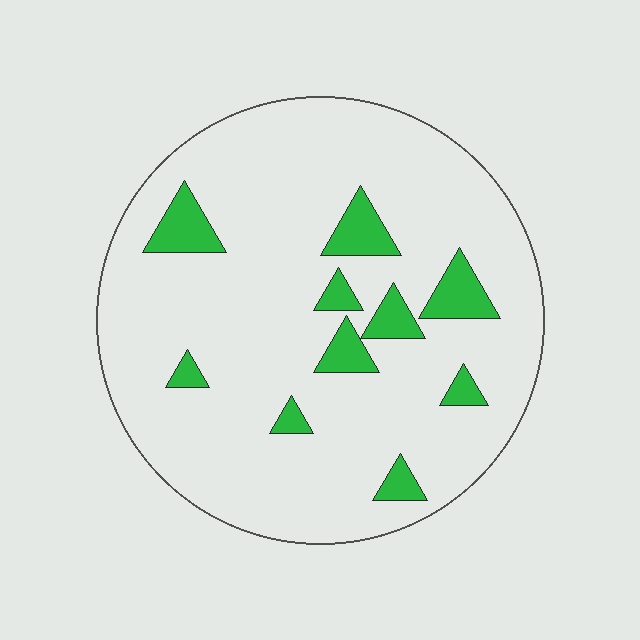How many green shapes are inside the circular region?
10.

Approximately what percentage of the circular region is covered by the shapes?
Approximately 10%.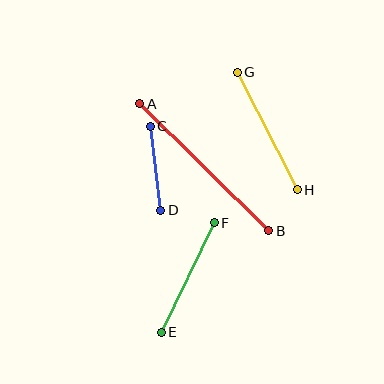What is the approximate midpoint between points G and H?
The midpoint is at approximately (267, 131) pixels.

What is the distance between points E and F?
The distance is approximately 121 pixels.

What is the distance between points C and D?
The distance is approximately 85 pixels.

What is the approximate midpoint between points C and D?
The midpoint is at approximately (155, 168) pixels.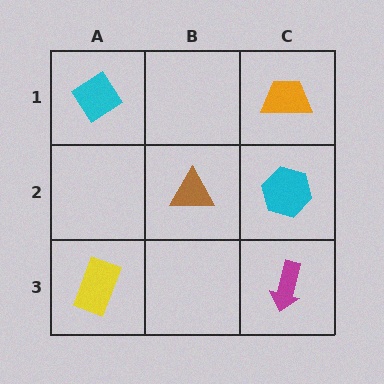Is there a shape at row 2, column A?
No, that cell is empty.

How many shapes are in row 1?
2 shapes.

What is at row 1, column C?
An orange trapezoid.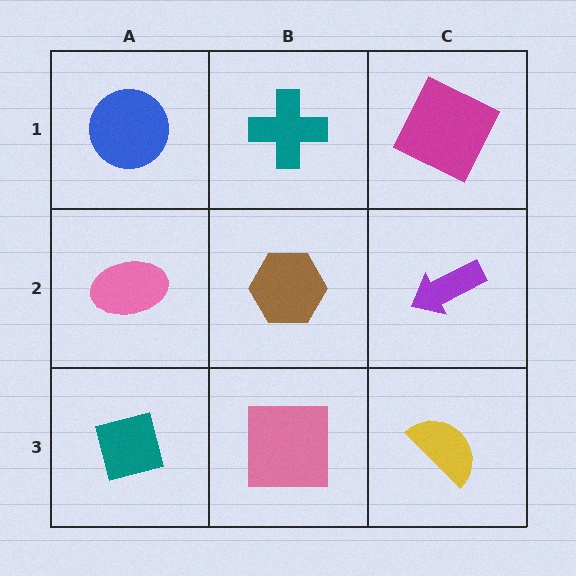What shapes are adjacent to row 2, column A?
A blue circle (row 1, column A), a teal square (row 3, column A), a brown hexagon (row 2, column B).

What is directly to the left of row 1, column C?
A teal cross.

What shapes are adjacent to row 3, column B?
A brown hexagon (row 2, column B), a teal square (row 3, column A), a yellow semicircle (row 3, column C).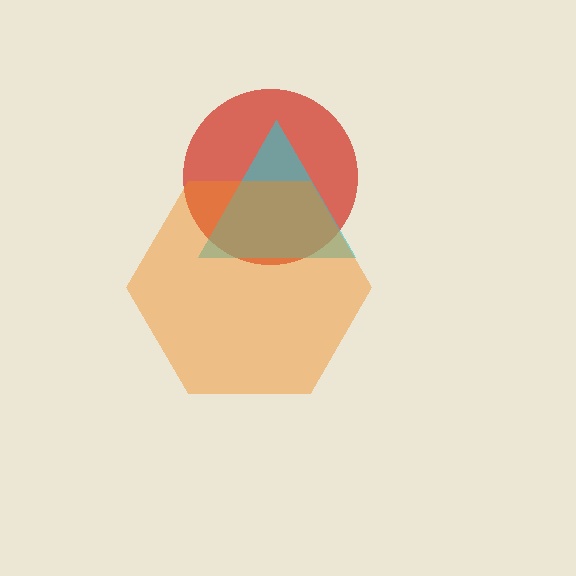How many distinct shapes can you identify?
There are 3 distinct shapes: a red circle, a cyan triangle, an orange hexagon.